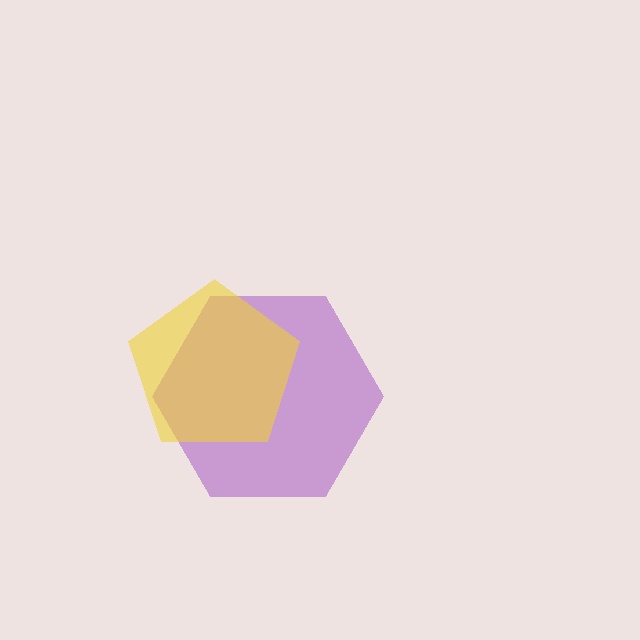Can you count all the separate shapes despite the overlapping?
Yes, there are 2 separate shapes.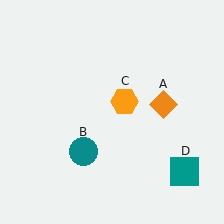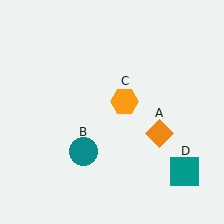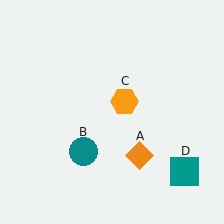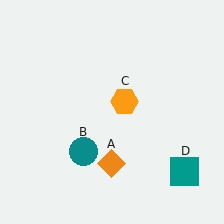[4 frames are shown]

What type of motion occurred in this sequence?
The orange diamond (object A) rotated clockwise around the center of the scene.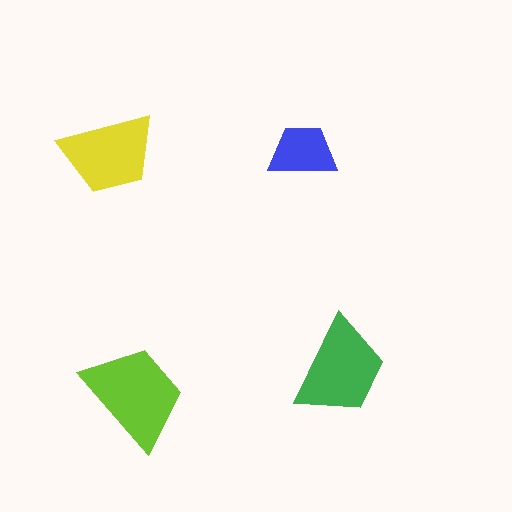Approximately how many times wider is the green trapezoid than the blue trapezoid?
About 1.5 times wider.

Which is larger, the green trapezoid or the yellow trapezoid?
The green one.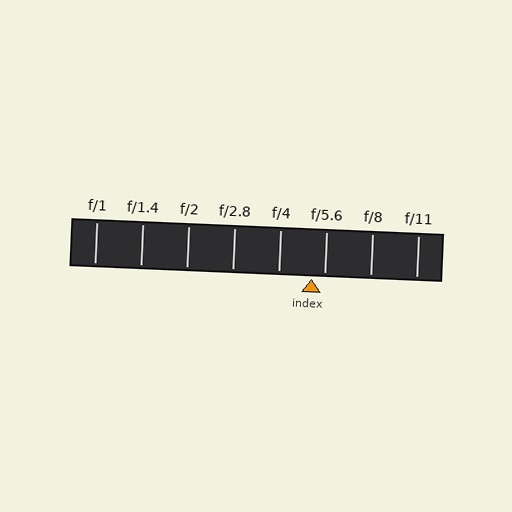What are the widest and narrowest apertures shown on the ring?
The widest aperture shown is f/1 and the narrowest is f/11.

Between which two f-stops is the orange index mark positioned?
The index mark is between f/4 and f/5.6.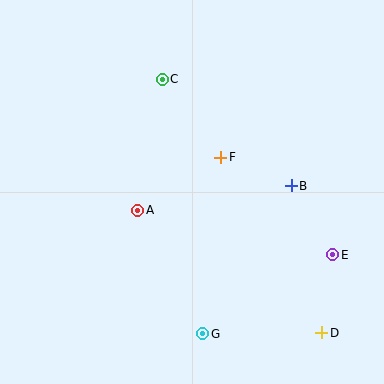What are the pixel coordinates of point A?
Point A is at (138, 210).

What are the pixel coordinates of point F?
Point F is at (221, 157).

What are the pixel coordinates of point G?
Point G is at (203, 334).